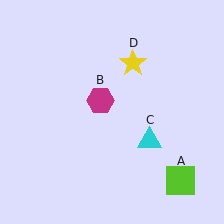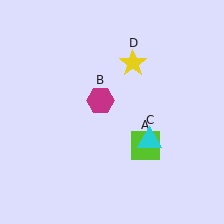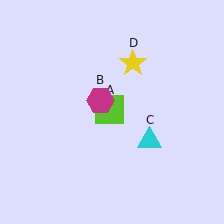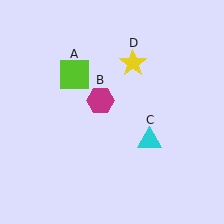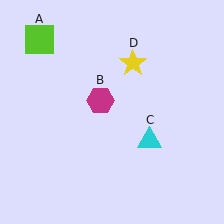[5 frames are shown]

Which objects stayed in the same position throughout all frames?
Magenta hexagon (object B) and cyan triangle (object C) and yellow star (object D) remained stationary.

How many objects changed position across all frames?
1 object changed position: lime square (object A).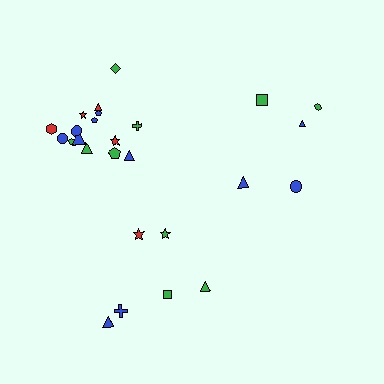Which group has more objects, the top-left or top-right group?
The top-left group.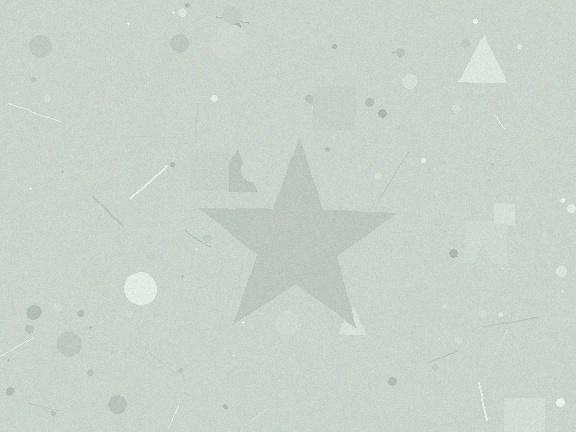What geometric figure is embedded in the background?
A star is embedded in the background.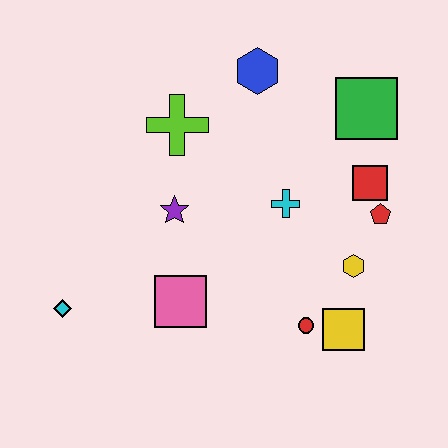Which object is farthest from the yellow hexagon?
The cyan diamond is farthest from the yellow hexagon.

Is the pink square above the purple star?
No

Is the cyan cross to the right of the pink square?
Yes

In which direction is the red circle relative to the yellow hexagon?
The red circle is below the yellow hexagon.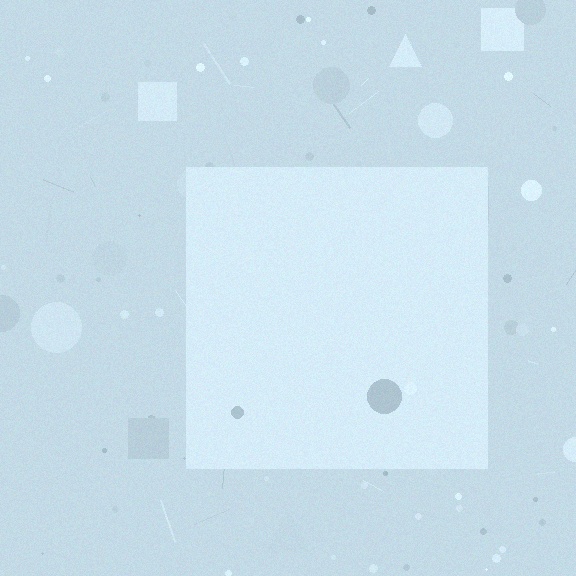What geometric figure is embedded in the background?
A square is embedded in the background.